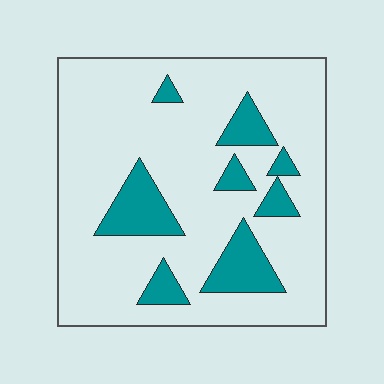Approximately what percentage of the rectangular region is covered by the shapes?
Approximately 20%.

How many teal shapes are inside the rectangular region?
8.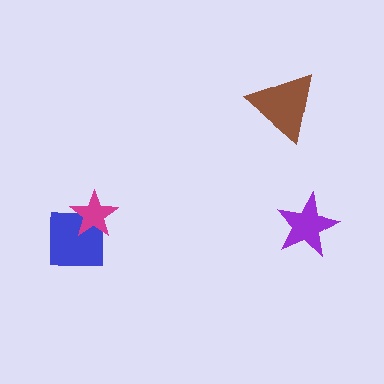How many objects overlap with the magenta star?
1 object overlaps with the magenta star.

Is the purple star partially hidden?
No, no other shape covers it.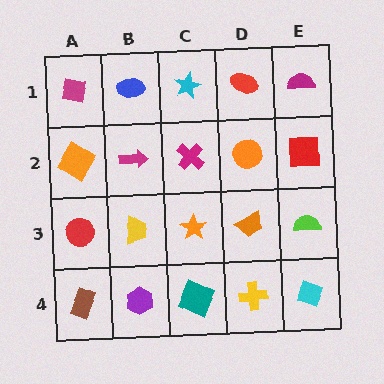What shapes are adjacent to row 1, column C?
A magenta cross (row 2, column C), a blue ellipse (row 1, column B), a red ellipse (row 1, column D).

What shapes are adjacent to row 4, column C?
An orange star (row 3, column C), a purple hexagon (row 4, column B), a yellow cross (row 4, column D).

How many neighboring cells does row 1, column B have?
3.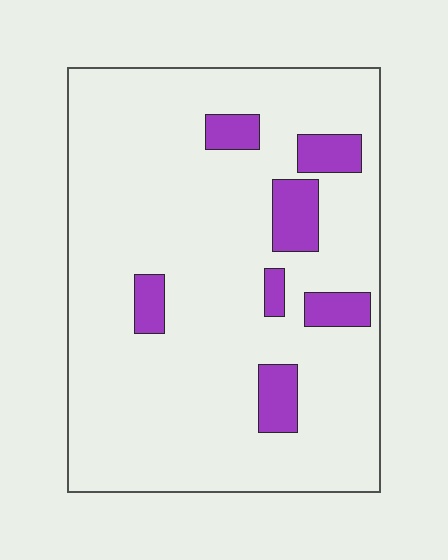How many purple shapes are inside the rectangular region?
7.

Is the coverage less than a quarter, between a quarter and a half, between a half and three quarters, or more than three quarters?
Less than a quarter.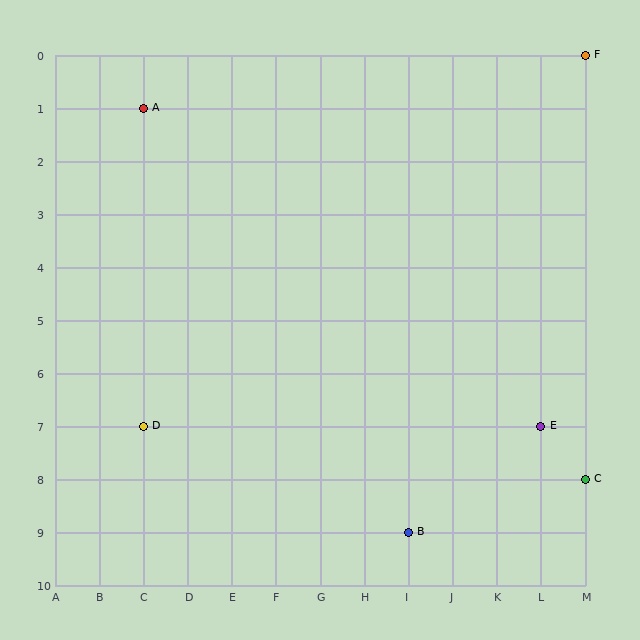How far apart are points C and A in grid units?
Points C and A are 10 columns and 7 rows apart (about 12.2 grid units diagonally).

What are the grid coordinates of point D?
Point D is at grid coordinates (C, 7).